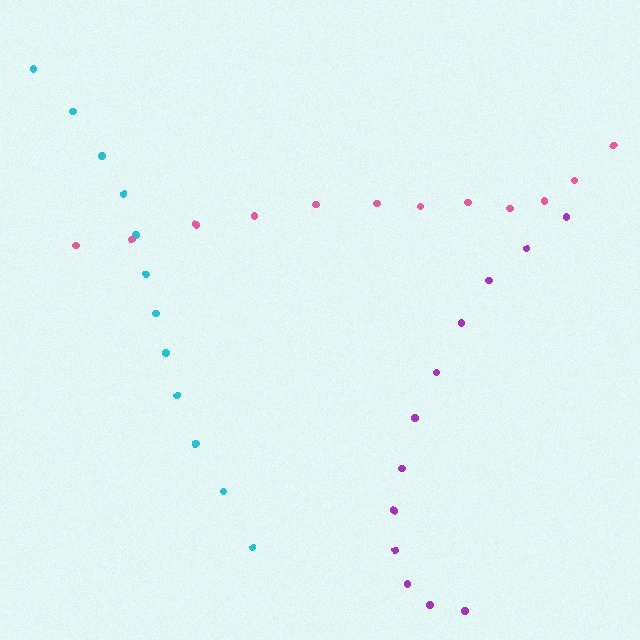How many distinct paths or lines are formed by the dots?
There are 3 distinct paths.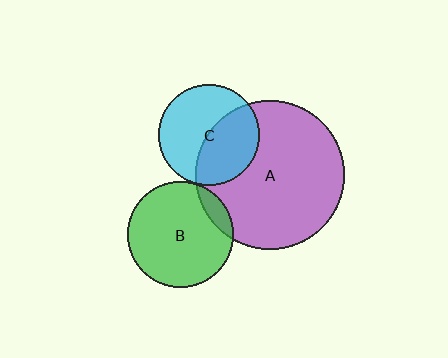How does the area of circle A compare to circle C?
Approximately 2.2 times.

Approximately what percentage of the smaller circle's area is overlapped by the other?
Approximately 45%.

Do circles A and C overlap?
Yes.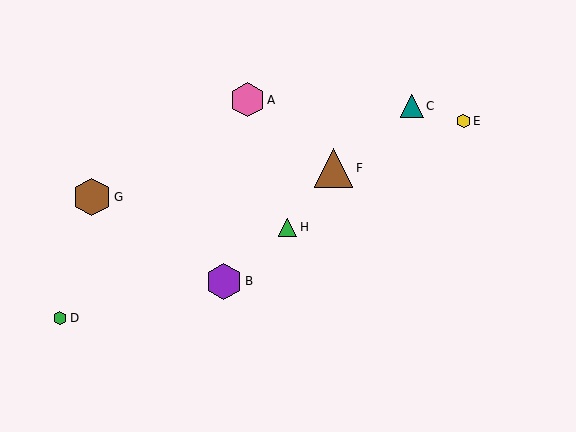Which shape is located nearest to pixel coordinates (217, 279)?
The purple hexagon (labeled B) at (224, 281) is nearest to that location.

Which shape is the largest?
The brown triangle (labeled F) is the largest.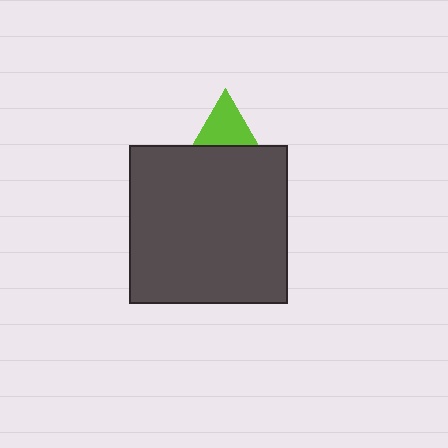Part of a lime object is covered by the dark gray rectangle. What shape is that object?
It is a triangle.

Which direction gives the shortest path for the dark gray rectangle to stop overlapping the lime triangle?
Moving down gives the shortest separation.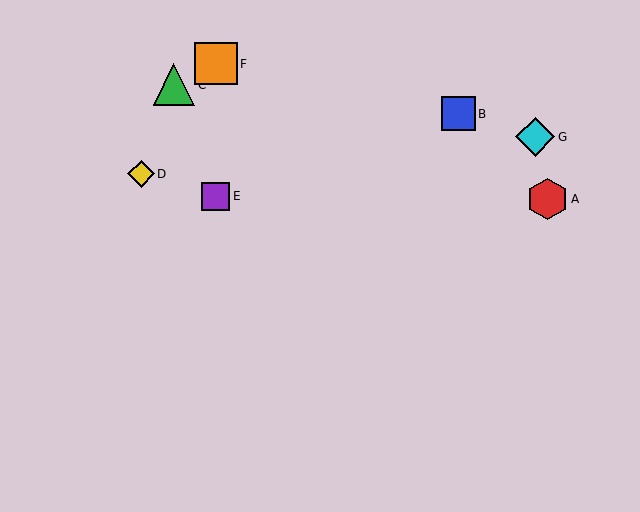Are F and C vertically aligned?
No, F is at x≈216 and C is at x≈174.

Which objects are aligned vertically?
Objects E, F are aligned vertically.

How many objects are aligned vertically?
2 objects (E, F) are aligned vertically.